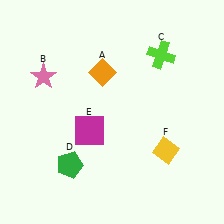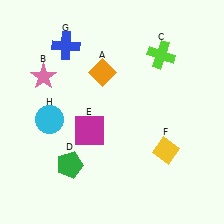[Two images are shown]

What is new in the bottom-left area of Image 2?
A cyan circle (H) was added in the bottom-left area of Image 2.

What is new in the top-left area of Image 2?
A blue cross (G) was added in the top-left area of Image 2.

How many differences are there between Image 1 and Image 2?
There are 2 differences between the two images.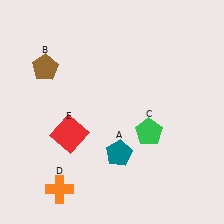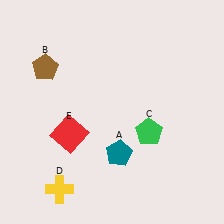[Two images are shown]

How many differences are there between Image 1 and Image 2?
There is 1 difference between the two images.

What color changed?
The cross (D) changed from orange in Image 1 to yellow in Image 2.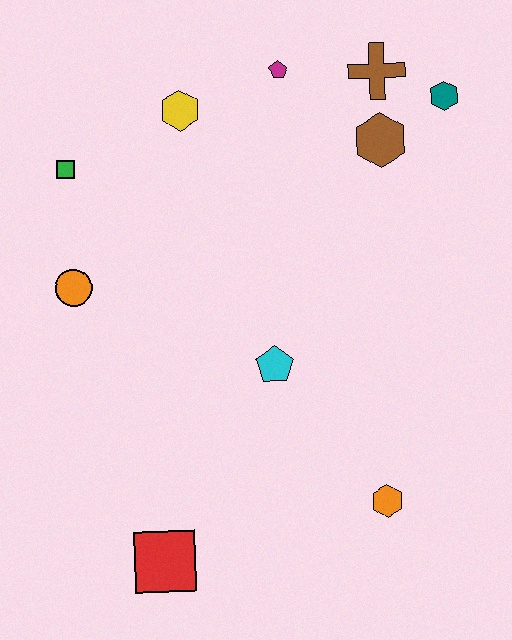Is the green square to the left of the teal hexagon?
Yes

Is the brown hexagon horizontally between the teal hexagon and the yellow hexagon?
Yes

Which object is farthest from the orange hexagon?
The green square is farthest from the orange hexagon.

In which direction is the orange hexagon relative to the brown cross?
The orange hexagon is below the brown cross.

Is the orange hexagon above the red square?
Yes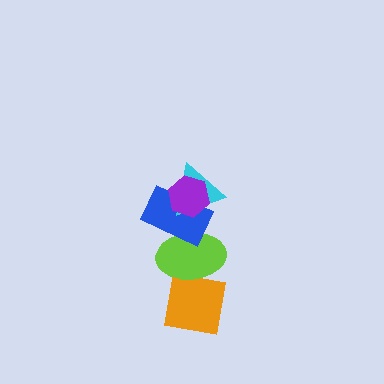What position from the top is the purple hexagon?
The purple hexagon is 1st from the top.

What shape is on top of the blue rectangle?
The cyan triangle is on top of the blue rectangle.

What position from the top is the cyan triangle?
The cyan triangle is 2nd from the top.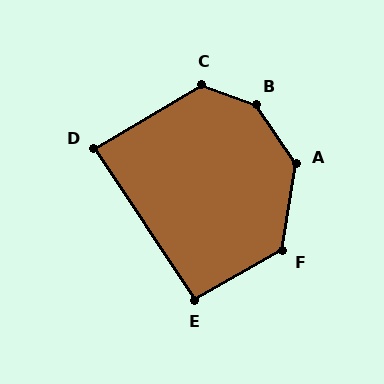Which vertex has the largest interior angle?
B, at approximately 145 degrees.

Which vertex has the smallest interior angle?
D, at approximately 87 degrees.